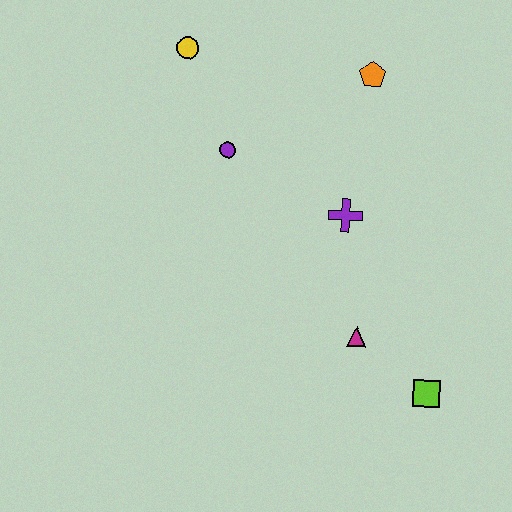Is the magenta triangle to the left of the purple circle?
No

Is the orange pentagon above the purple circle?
Yes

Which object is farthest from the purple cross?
The yellow circle is farthest from the purple cross.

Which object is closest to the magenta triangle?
The lime square is closest to the magenta triangle.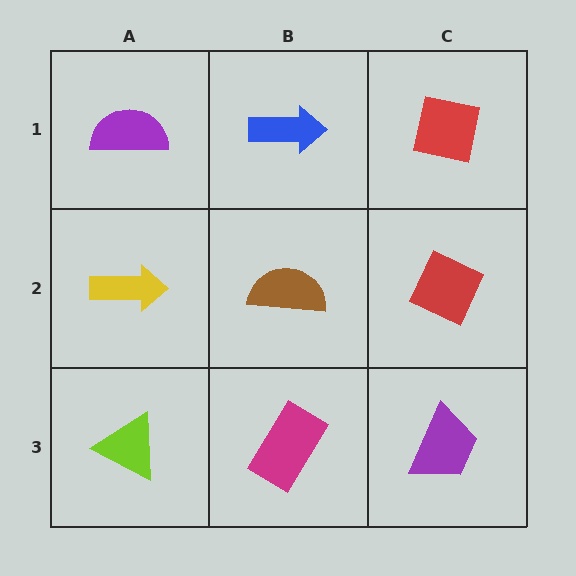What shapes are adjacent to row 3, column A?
A yellow arrow (row 2, column A), a magenta rectangle (row 3, column B).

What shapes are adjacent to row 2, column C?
A red square (row 1, column C), a purple trapezoid (row 3, column C), a brown semicircle (row 2, column B).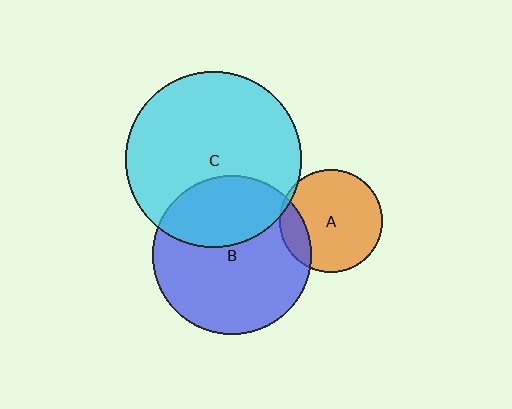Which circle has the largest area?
Circle C (cyan).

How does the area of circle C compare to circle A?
Approximately 2.9 times.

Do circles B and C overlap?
Yes.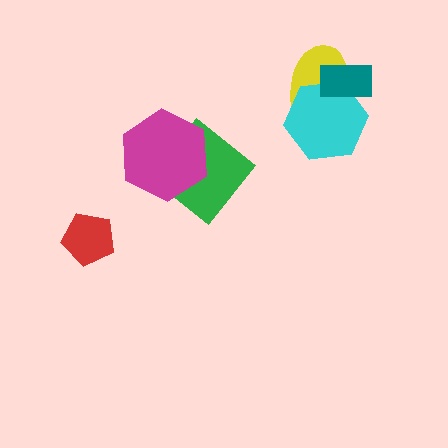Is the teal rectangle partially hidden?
No, no other shape covers it.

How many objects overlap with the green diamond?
1 object overlaps with the green diamond.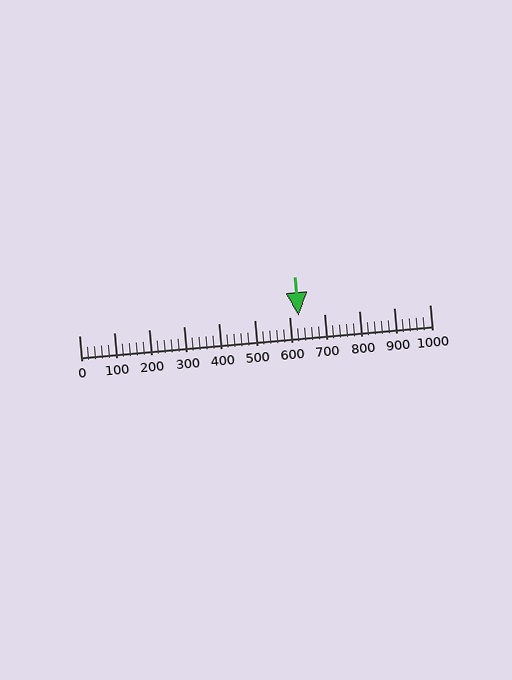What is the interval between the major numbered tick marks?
The major tick marks are spaced 100 units apart.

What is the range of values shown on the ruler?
The ruler shows values from 0 to 1000.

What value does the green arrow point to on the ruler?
The green arrow points to approximately 627.